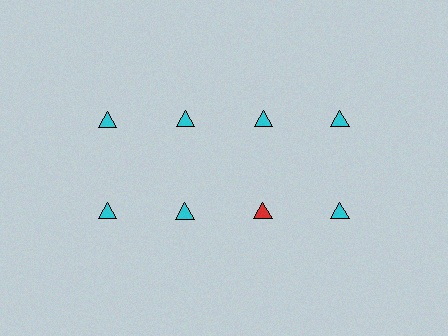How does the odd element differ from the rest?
It has a different color: red instead of cyan.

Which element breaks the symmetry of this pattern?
The red triangle in the second row, center column breaks the symmetry. All other shapes are cyan triangles.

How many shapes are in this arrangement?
There are 8 shapes arranged in a grid pattern.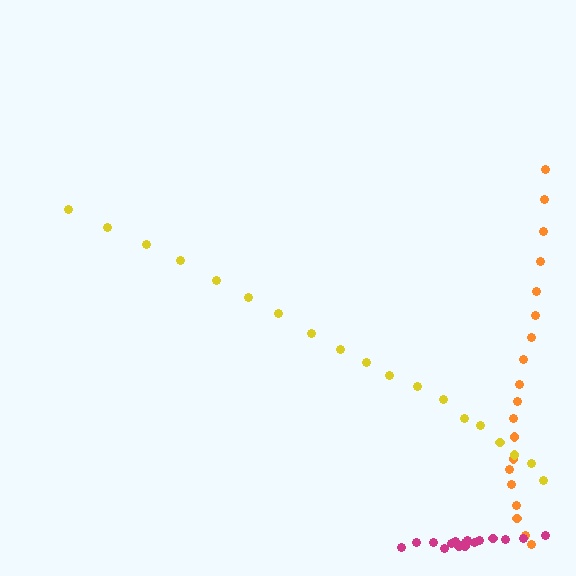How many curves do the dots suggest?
There are 3 distinct paths.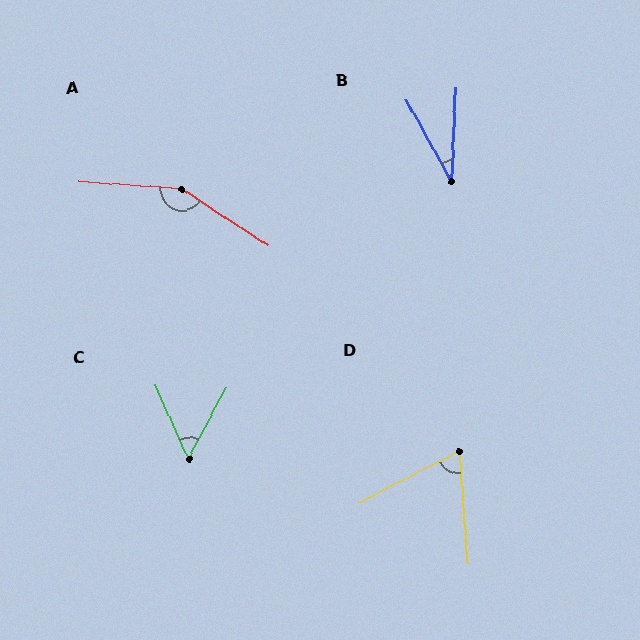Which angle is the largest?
A, at approximately 150 degrees.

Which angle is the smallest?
B, at approximately 32 degrees.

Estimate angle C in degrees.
Approximately 52 degrees.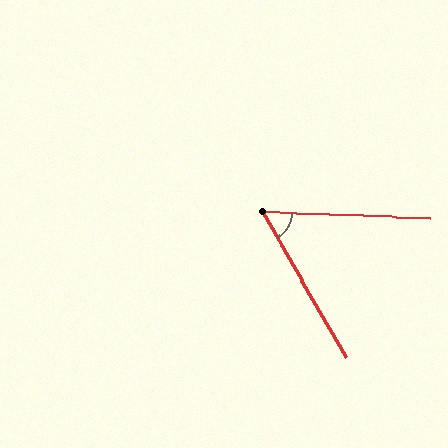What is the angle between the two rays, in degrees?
Approximately 58 degrees.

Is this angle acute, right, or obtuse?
It is acute.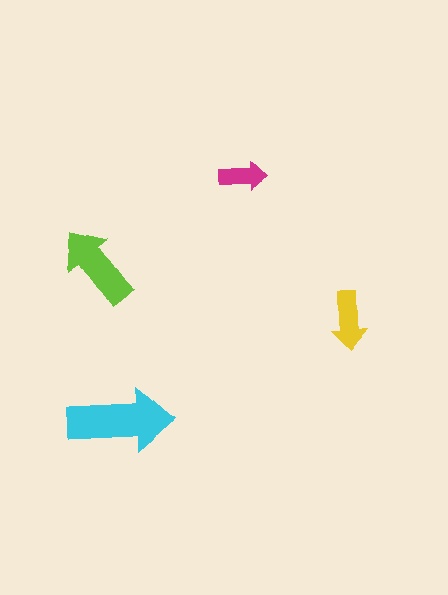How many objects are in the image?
There are 4 objects in the image.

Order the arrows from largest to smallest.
the cyan one, the lime one, the yellow one, the magenta one.